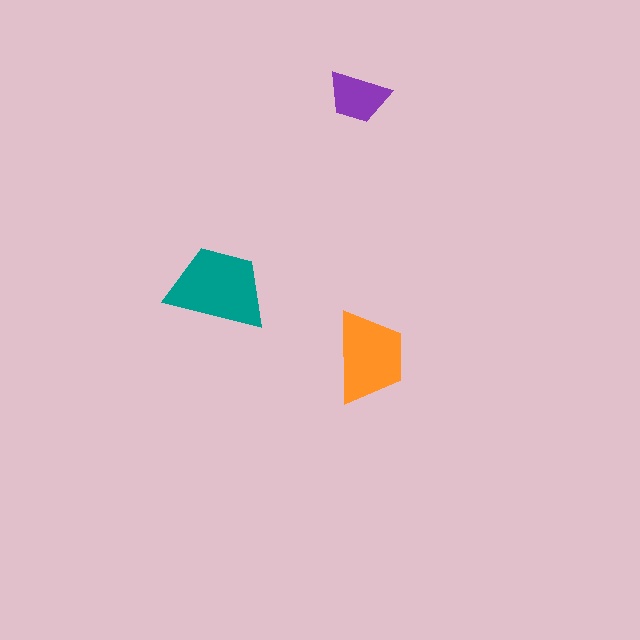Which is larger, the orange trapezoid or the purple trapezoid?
The orange one.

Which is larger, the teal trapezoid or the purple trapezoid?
The teal one.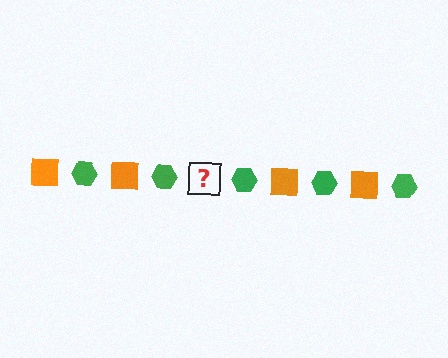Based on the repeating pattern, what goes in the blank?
The blank should be an orange square.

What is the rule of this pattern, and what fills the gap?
The rule is that the pattern alternates between orange square and green hexagon. The gap should be filled with an orange square.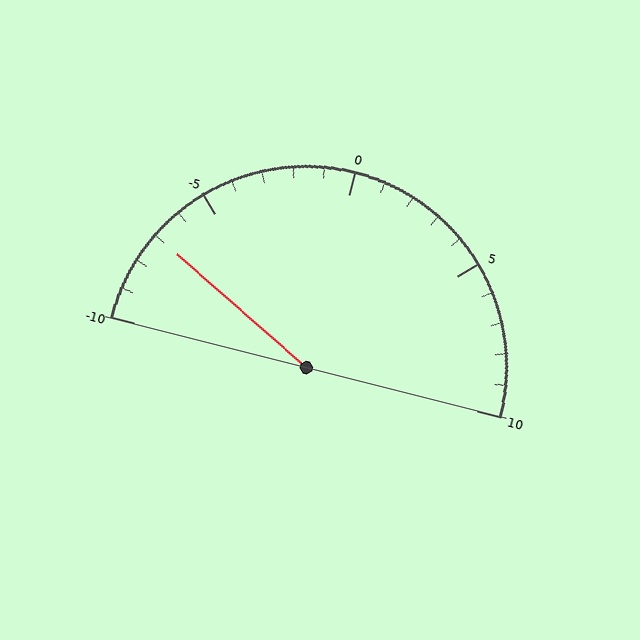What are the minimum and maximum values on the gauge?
The gauge ranges from -10 to 10.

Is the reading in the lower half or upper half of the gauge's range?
The reading is in the lower half of the range (-10 to 10).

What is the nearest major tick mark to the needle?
The nearest major tick mark is -5.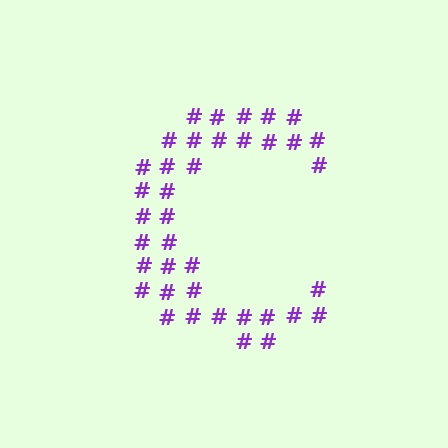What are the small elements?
The small elements are hash symbols.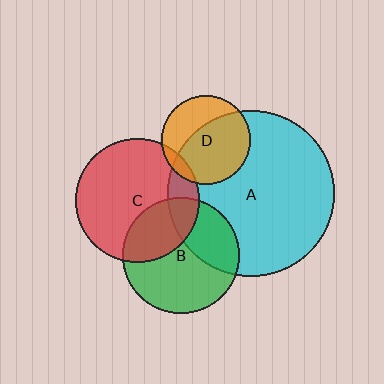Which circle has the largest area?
Circle A (cyan).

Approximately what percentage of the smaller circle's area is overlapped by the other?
Approximately 30%.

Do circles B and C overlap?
Yes.